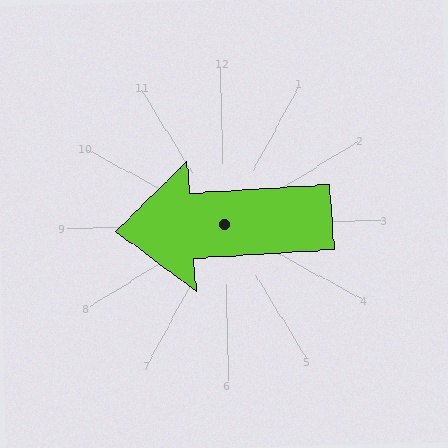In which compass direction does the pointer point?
West.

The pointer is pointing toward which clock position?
Roughly 9 o'clock.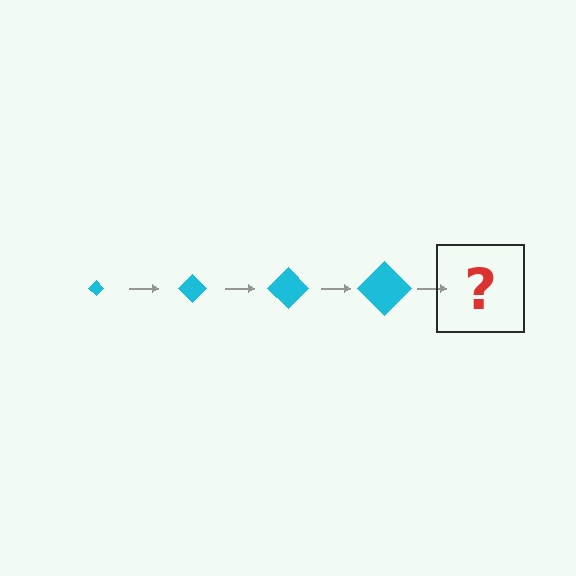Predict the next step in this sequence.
The next step is a cyan diamond, larger than the previous one.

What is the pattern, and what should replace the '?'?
The pattern is that the diamond gets progressively larger each step. The '?' should be a cyan diamond, larger than the previous one.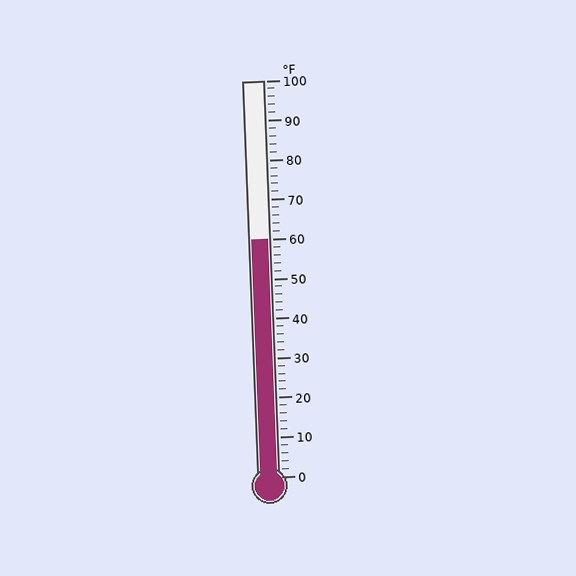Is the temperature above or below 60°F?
The temperature is at 60°F.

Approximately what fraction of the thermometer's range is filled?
The thermometer is filled to approximately 60% of its range.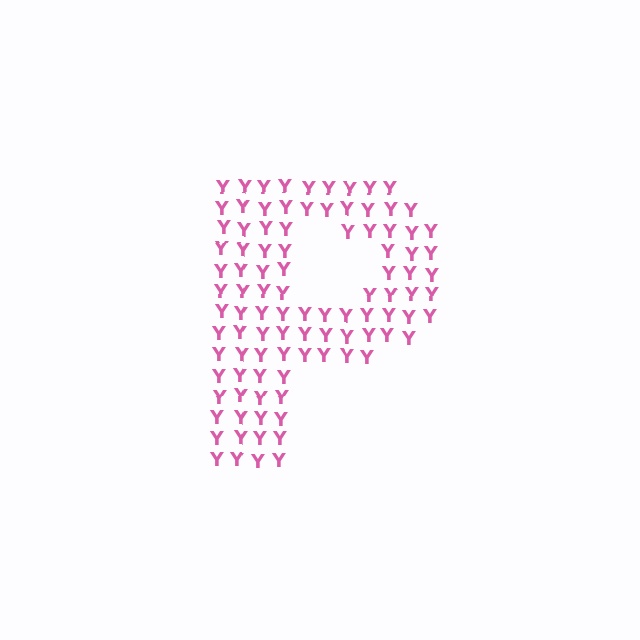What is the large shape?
The large shape is the letter P.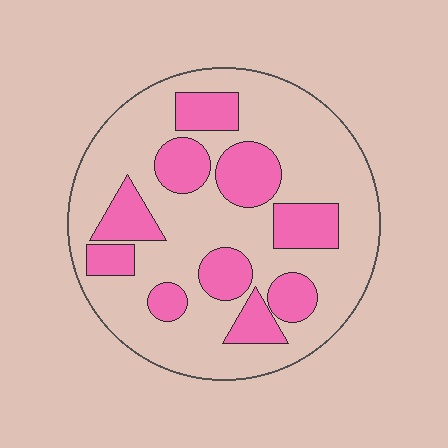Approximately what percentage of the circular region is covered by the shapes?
Approximately 30%.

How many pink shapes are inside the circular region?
10.